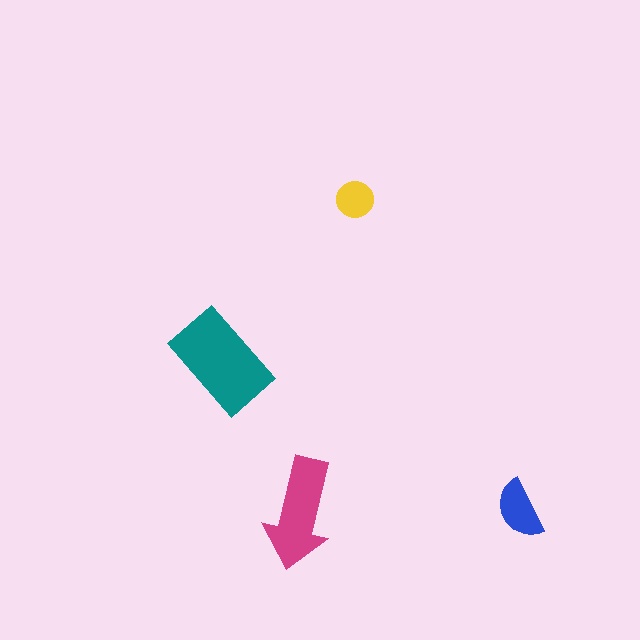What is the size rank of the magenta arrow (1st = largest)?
2nd.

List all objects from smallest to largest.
The yellow circle, the blue semicircle, the magenta arrow, the teal rectangle.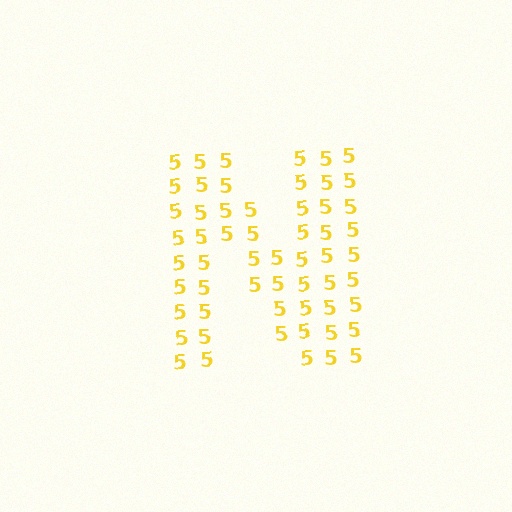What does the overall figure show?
The overall figure shows the letter N.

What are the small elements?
The small elements are digit 5's.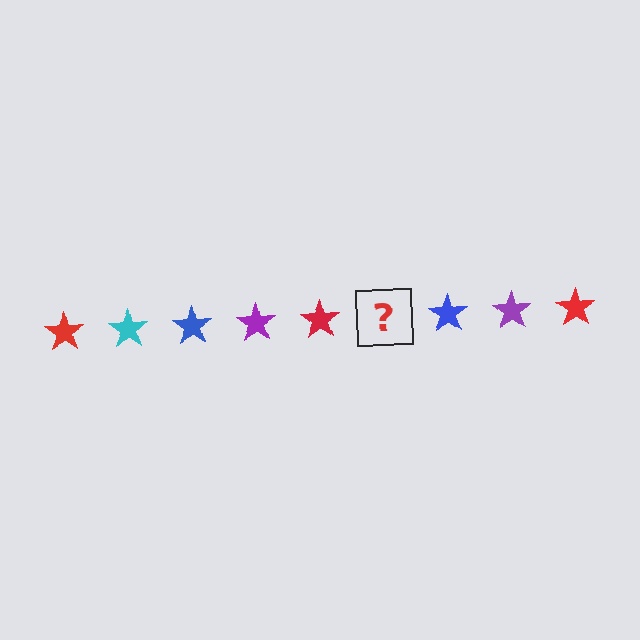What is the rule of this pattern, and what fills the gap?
The rule is that the pattern cycles through red, cyan, blue, purple stars. The gap should be filled with a cyan star.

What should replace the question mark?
The question mark should be replaced with a cyan star.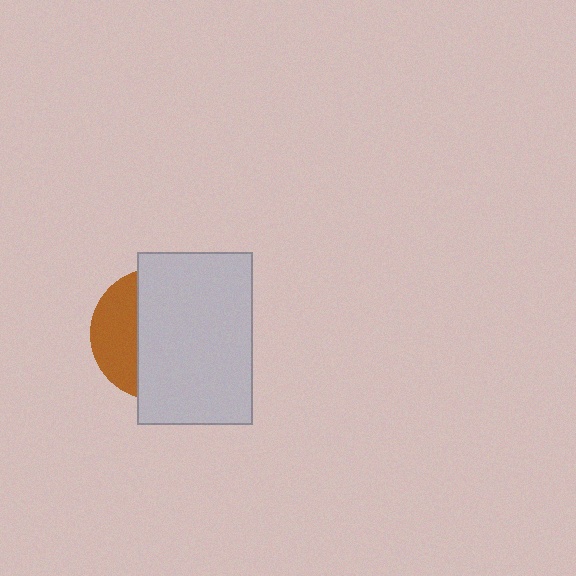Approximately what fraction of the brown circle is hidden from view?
Roughly 68% of the brown circle is hidden behind the light gray rectangle.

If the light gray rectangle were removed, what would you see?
You would see the complete brown circle.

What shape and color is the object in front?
The object in front is a light gray rectangle.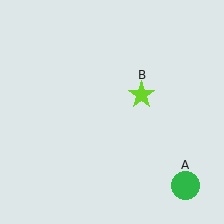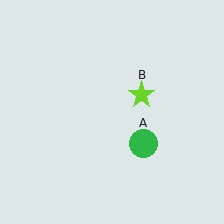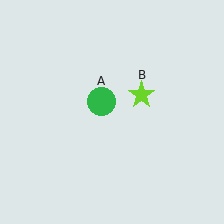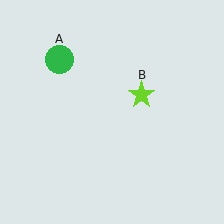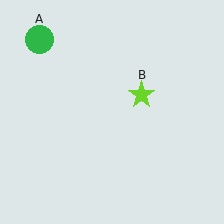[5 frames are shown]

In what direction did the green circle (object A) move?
The green circle (object A) moved up and to the left.